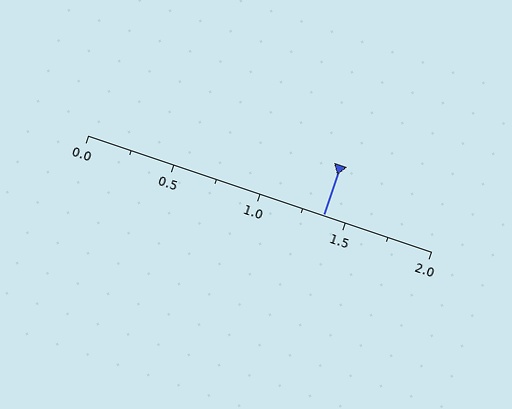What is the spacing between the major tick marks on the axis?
The major ticks are spaced 0.5 apart.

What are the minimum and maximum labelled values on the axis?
The axis runs from 0.0 to 2.0.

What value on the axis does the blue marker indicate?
The marker indicates approximately 1.38.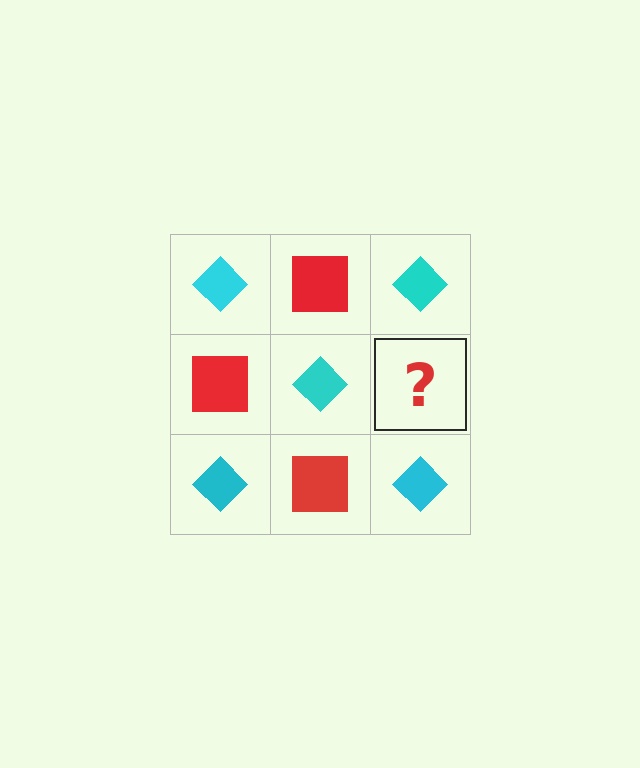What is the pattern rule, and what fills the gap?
The rule is that it alternates cyan diamond and red square in a checkerboard pattern. The gap should be filled with a red square.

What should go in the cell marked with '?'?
The missing cell should contain a red square.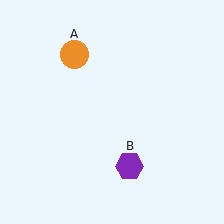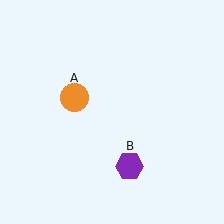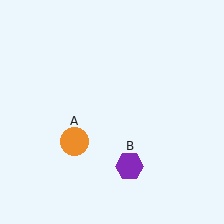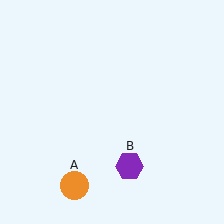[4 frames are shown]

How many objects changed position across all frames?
1 object changed position: orange circle (object A).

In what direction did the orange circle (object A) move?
The orange circle (object A) moved down.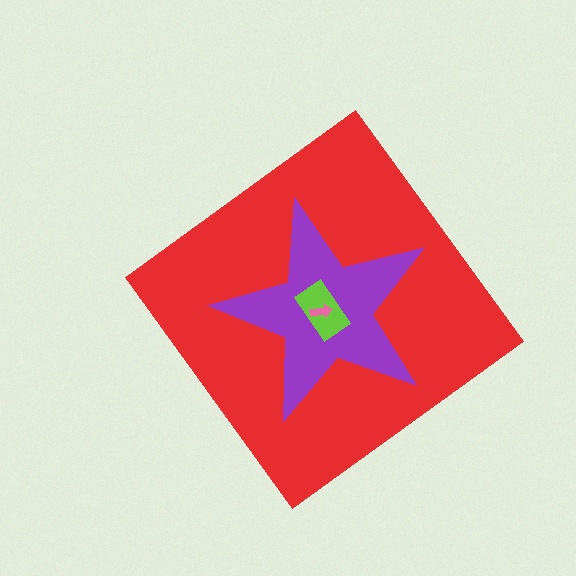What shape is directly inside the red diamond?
The purple star.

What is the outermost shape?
The red diamond.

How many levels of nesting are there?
4.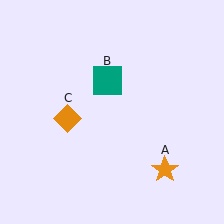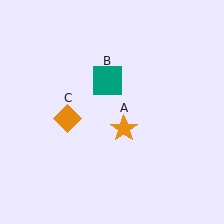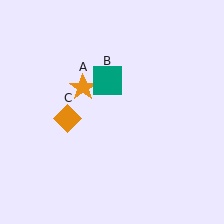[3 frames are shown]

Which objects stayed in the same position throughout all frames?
Teal square (object B) and orange diamond (object C) remained stationary.